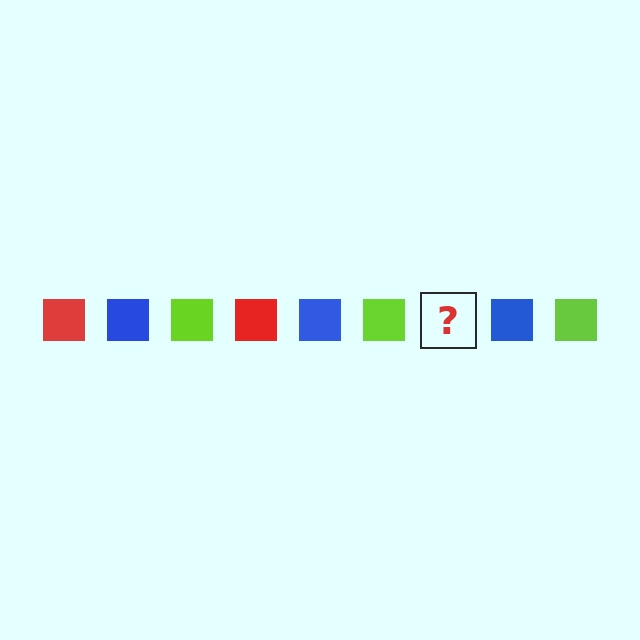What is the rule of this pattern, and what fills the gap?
The rule is that the pattern cycles through red, blue, lime squares. The gap should be filled with a red square.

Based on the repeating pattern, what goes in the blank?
The blank should be a red square.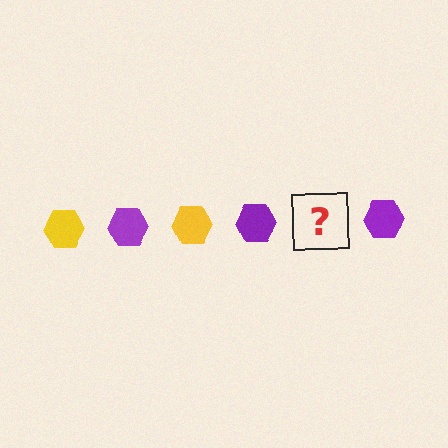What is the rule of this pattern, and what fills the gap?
The rule is that the pattern cycles through yellow, purple hexagons. The gap should be filled with a yellow hexagon.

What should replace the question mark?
The question mark should be replaced with a yellow hexagon.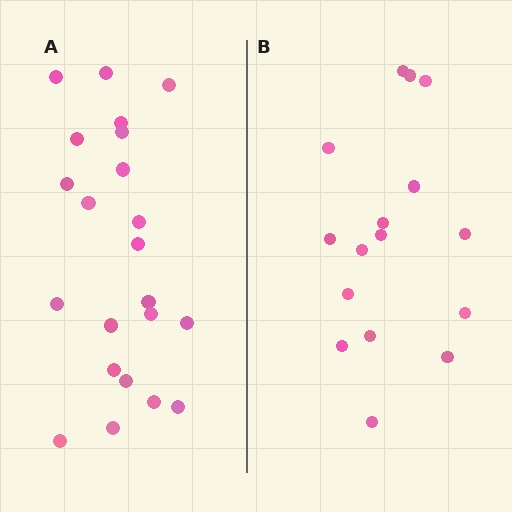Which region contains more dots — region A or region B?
Region A (the left region) has more dots.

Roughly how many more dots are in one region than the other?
Region A has about 6 more dots than region B.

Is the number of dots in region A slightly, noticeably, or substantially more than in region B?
Region A has noticeably more, but not dramatically so. The ratio is roughly 1.4 to 1.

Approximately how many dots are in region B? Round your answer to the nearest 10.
About 20 dots. (The exact count is 16, which rounds to 20.)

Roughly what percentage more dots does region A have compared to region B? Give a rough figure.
About 40% more.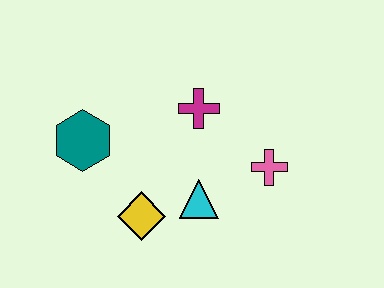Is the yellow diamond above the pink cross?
No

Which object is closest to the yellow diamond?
The cyan triangle is closest to the yellow diamond.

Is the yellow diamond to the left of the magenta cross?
Yes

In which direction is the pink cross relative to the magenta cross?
The pink cross is to the right of the magenta cross.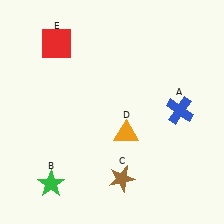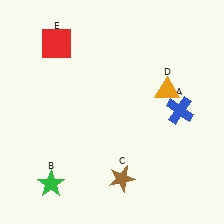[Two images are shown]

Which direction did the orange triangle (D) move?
The orange triangle (D) moved up.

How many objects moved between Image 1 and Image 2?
1 object moved between the two images.